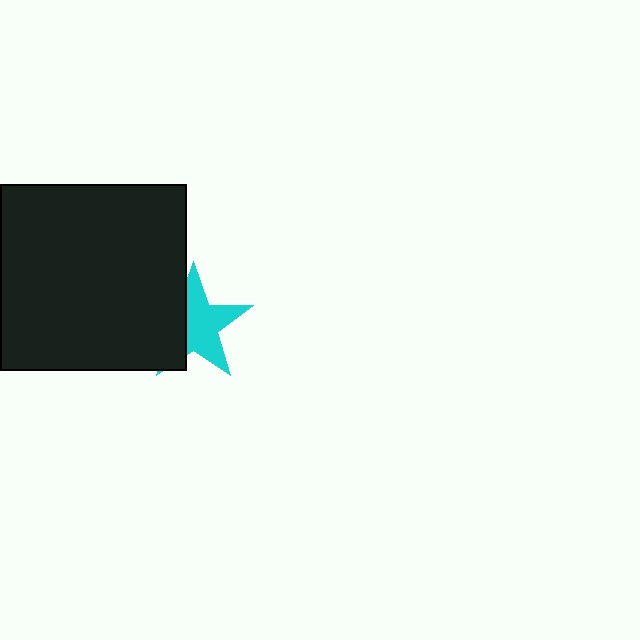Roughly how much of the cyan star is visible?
About half of it is visible (roughly 61%).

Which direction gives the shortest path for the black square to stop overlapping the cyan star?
Moving left gives the shortest separation.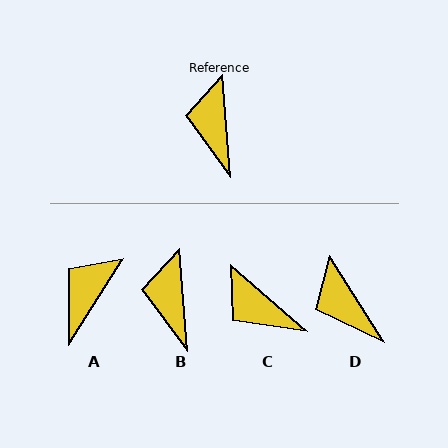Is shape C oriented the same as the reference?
No, it is off by about 44 degrees.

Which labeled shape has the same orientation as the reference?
B.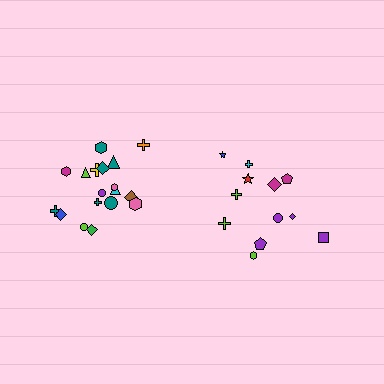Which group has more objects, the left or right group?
The left group.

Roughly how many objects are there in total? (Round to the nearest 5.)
Roughly 30 objects in total.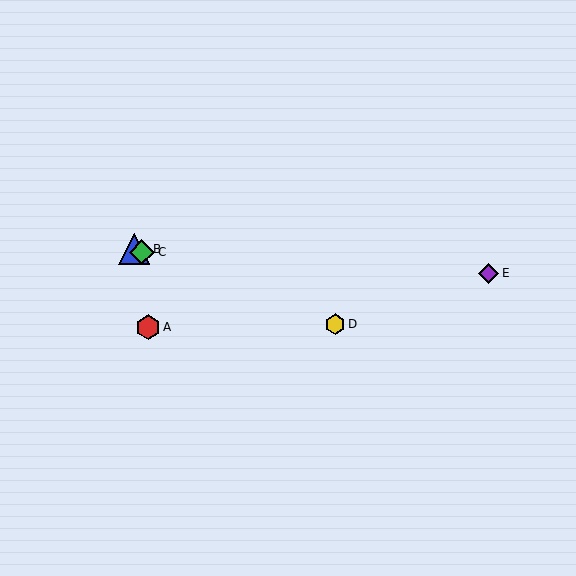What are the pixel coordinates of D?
Object D is at (335, 324).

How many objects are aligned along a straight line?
3 objects (B, C, D) are aligned along a straight line.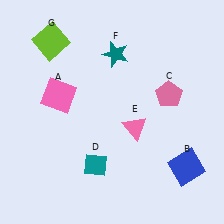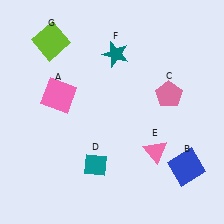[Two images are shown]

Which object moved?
The pink triangle (E) moved down.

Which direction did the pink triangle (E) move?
The pink triangle (E) moved down.